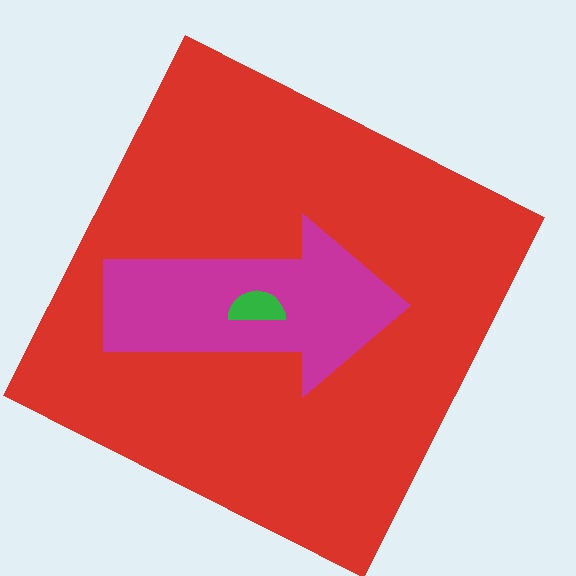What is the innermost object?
The green semicircle.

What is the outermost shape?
The red square.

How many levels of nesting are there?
3.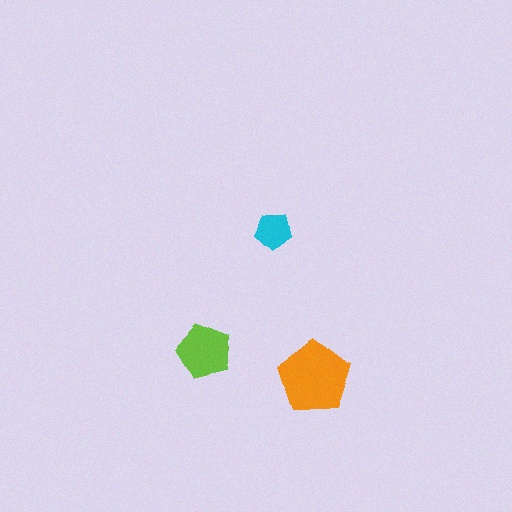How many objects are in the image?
There are 3 objects in the image.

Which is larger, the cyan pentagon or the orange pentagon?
The orange one.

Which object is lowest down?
The orange pentagon is bottommost.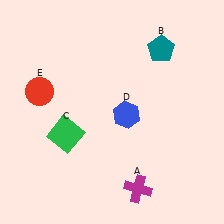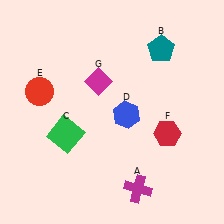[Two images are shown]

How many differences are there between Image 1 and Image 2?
There are 2 differences between the two images.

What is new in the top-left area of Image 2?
A magenta diamond (G) was added in the top-left area of Image 2.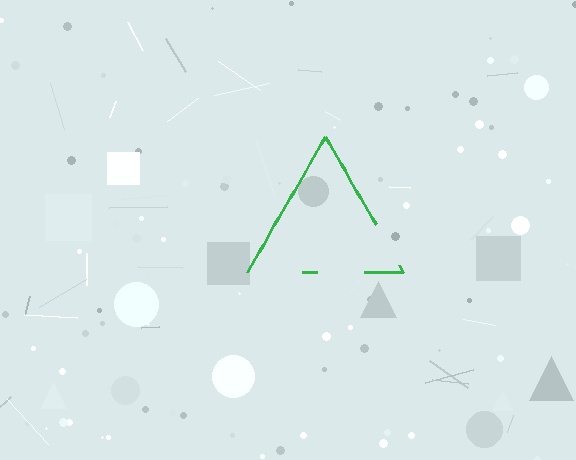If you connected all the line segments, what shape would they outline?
They would outline a triangle.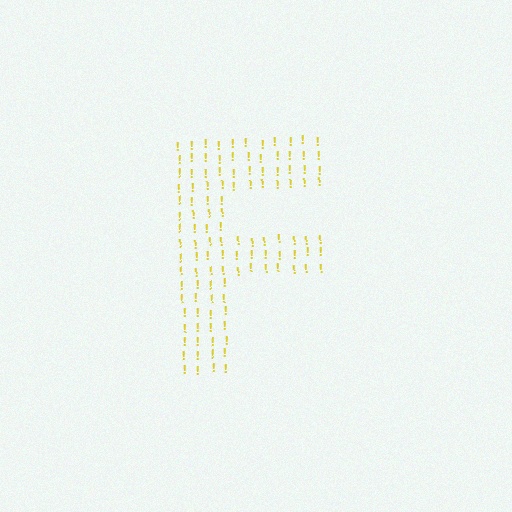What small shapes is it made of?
It is made of small exclamation marks.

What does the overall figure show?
The overall figure shows the letter F.